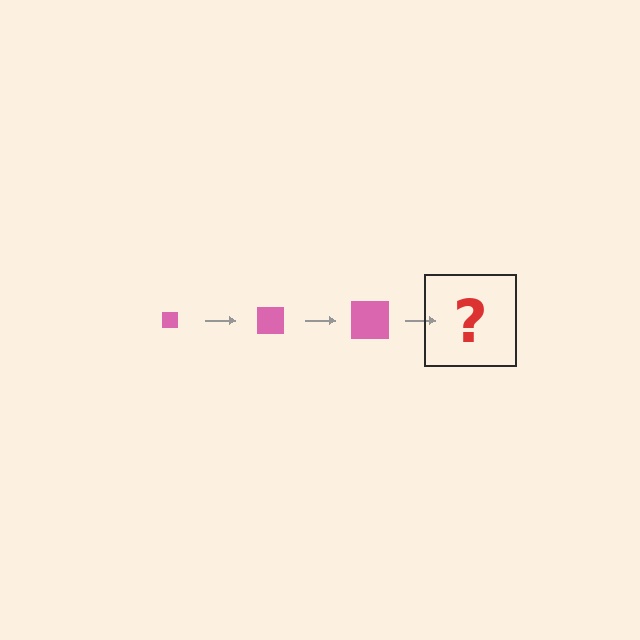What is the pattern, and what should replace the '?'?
The pattern is that the square gets progressively larger each step. The '?' should be a pink square, larger than the previous one.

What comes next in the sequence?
The next element should be a pink square, larger than the previous one.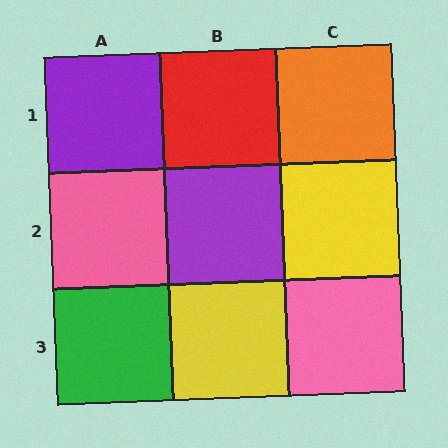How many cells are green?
1 cell is green.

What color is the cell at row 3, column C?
Pink.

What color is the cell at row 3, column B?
Yellow.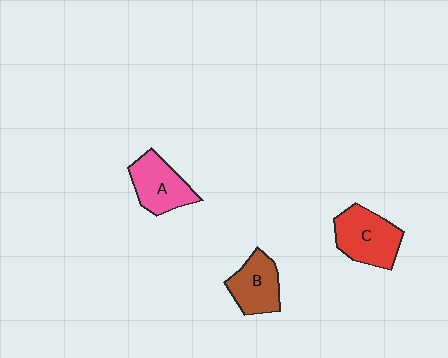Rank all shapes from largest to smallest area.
From largest to smallest: C (red), A (pink), B (brown).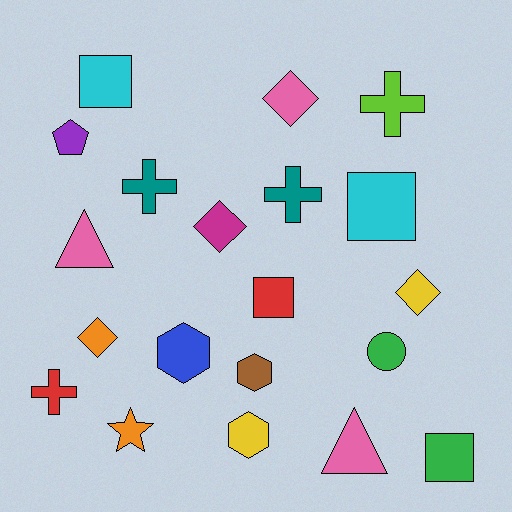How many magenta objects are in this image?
There is 1 magenta object.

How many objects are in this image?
There are 20 objects.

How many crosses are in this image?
There are 4 crosses.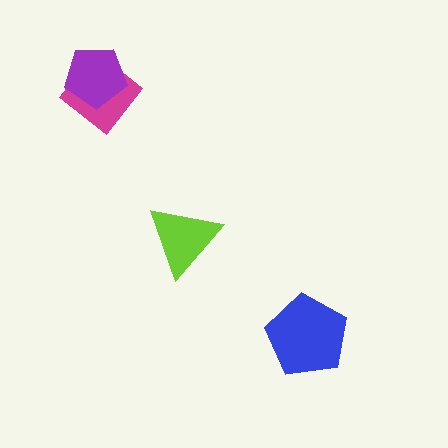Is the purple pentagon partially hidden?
No, no other shape covers it.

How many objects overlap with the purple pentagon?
1 object overlaps with the purple pentagon.